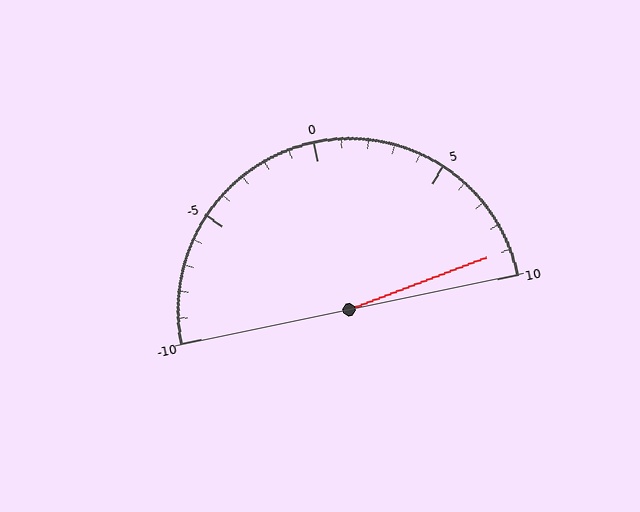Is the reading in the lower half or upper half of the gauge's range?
The reading is in the upper half of the range (-10 to 10).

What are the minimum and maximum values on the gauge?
The gauge ranges from -10 to 10.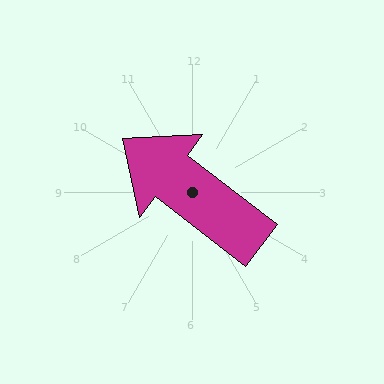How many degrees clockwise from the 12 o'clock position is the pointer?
Approximately 307 degrees.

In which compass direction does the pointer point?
Northwest.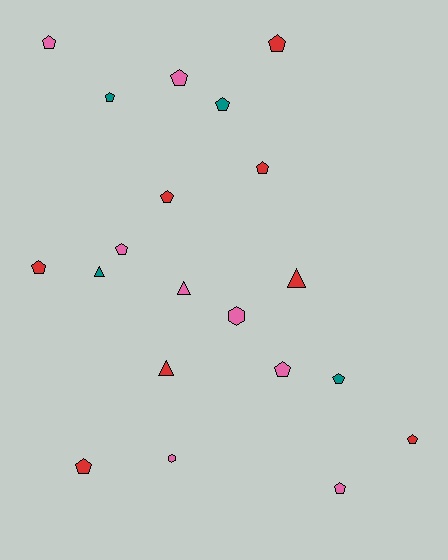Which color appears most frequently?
Pink, with 8 objects.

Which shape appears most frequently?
Pentagon, with 14 objects.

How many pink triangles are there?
There is 1 pink triangle.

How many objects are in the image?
There are 20 objects.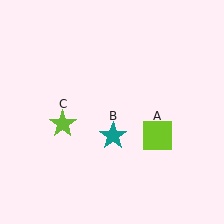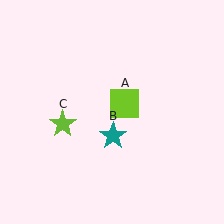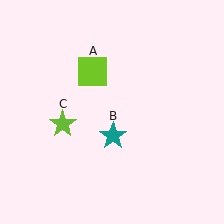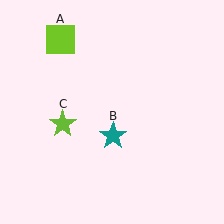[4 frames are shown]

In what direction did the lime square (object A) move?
The lime square (object A) moved up and to the left.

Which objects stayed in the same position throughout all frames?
Teal star (object B) and lime star (object C) remained stationary.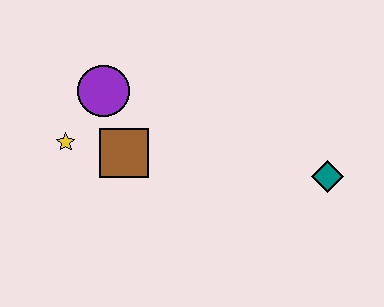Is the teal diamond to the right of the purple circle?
Yes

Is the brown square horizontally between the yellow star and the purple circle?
No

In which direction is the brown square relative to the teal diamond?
The brown square is to the left of the teal diamond.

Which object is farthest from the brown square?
The teal diamond is farthest from the brown square.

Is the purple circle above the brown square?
Yes